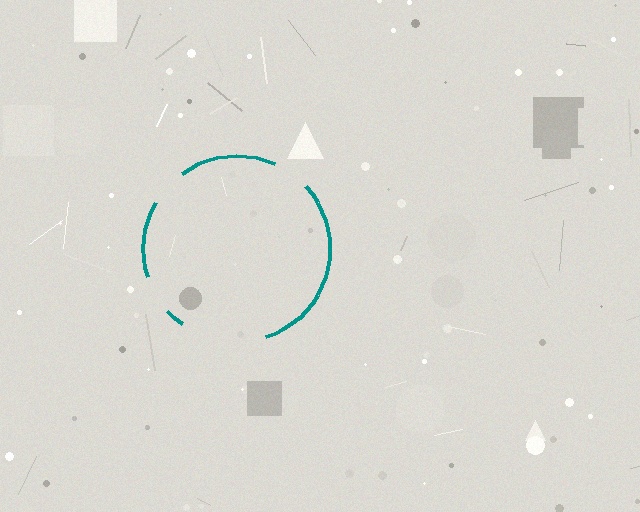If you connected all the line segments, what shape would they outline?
They would outline a circle.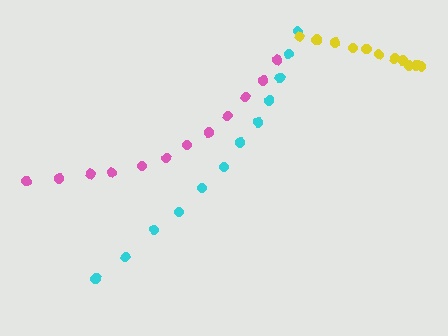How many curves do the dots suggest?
There are 3 distinct paths.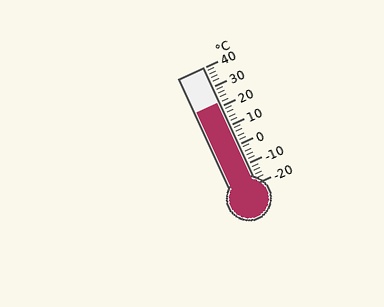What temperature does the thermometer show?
The thermometer shows approximately 22°C.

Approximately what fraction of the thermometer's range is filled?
The thermometer is filled to approximately 70% of its range.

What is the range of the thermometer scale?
The thermometer scale ranges from -20°C to 40°C.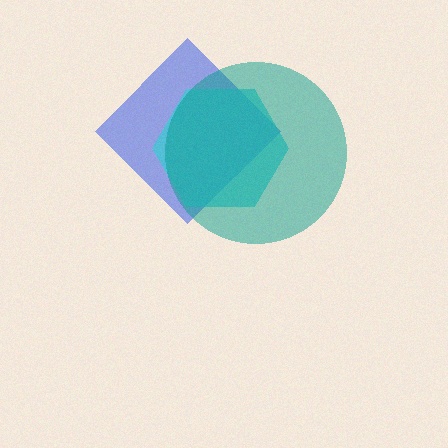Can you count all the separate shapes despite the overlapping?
Yes, there are 3 separate shapes.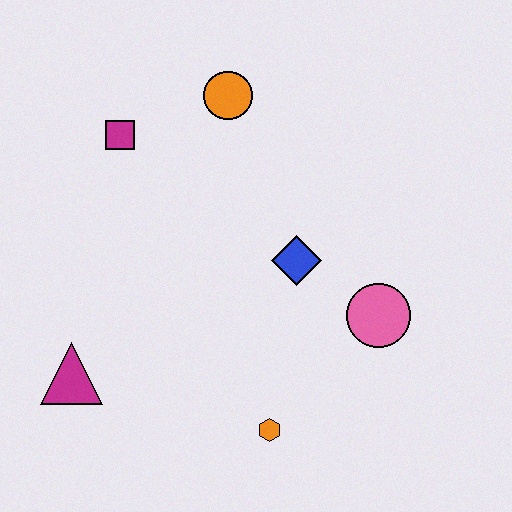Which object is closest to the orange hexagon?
The pink circle is closest to the orange hexagon.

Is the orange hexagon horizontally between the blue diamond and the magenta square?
Yes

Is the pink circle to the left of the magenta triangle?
No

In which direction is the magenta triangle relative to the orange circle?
The magenta triangle is below the orange circle.